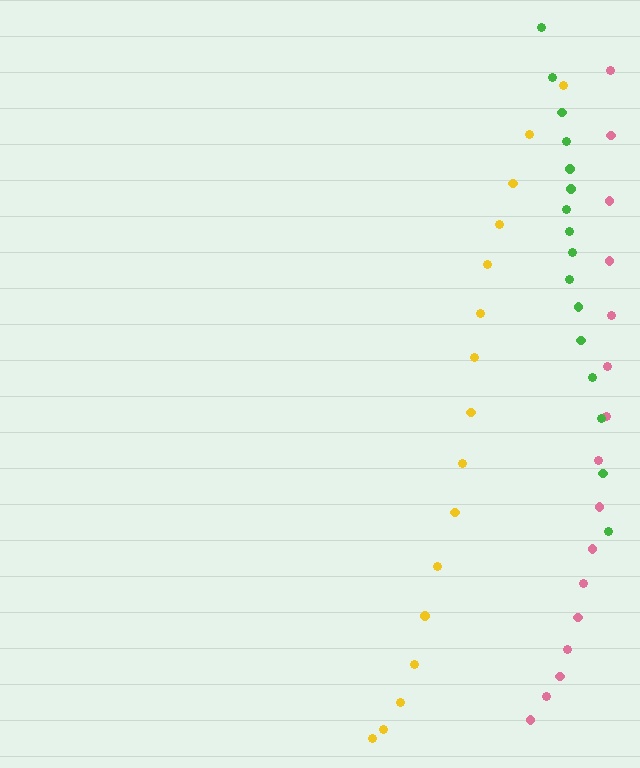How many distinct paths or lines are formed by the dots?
There are 3 distinct paths.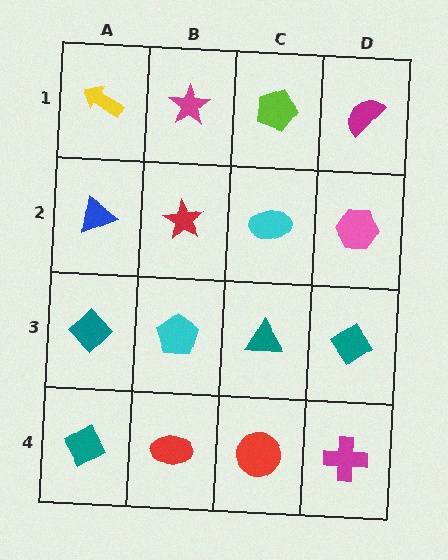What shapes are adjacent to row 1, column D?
A pink hexagon (row 2, column D), a lime pentagon (row 1, column C).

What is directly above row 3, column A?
A blue triangle.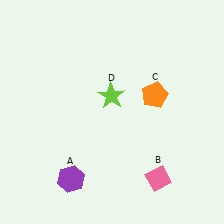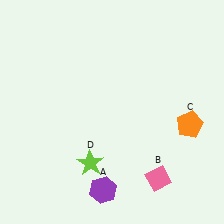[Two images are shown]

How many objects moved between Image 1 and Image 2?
3 objects moved between the two images.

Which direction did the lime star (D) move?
The lime star (D) moved down.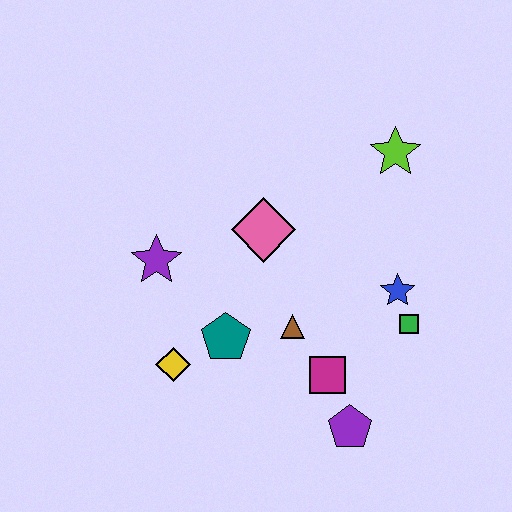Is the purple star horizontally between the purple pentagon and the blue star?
No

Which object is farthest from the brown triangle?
The lime star is farthest from the brown triangle.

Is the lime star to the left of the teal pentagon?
No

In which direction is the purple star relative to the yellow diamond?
The purple star is above the yellow diamond.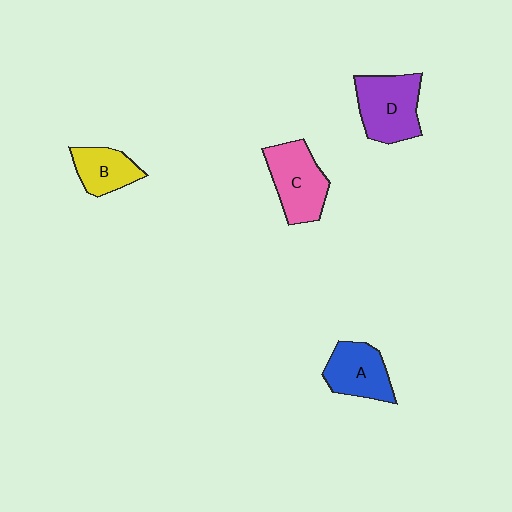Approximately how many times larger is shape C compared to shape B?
Approximately 1.5 times.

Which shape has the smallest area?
Shape B (yellow).